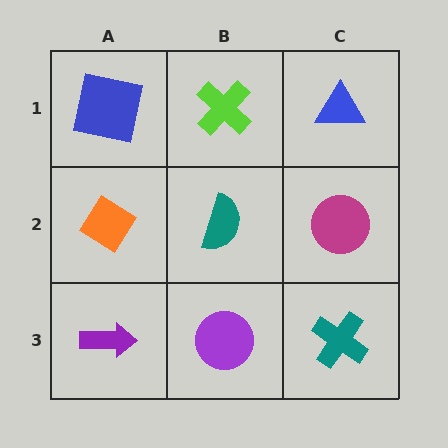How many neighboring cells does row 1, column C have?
2.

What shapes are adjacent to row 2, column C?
A blue triangle (row 1, column C), a teal cross (row 3, column C), a teal semicircle (row 2, column B).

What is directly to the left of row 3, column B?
A purple arrow.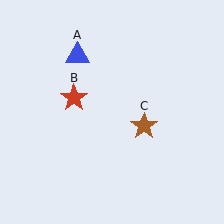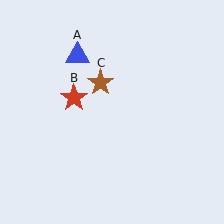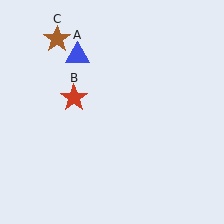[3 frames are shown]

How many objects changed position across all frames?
1 object changed position: brown star (object C).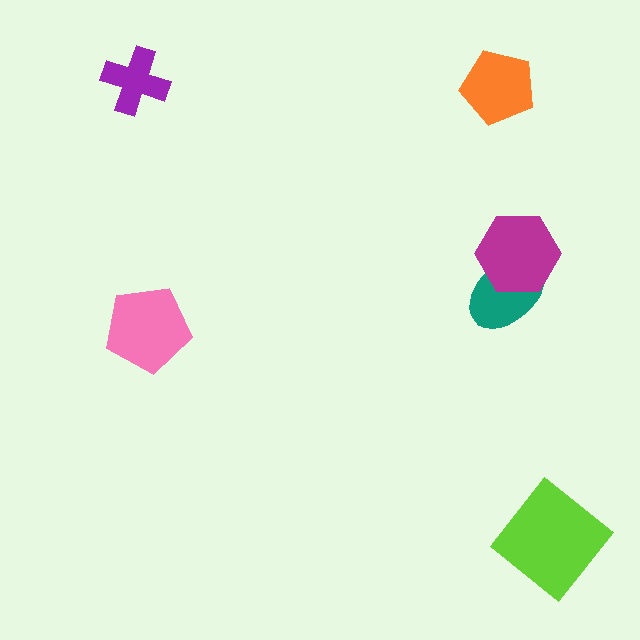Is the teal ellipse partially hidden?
Yes, it is partially covered by another shape.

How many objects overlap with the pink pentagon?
0 objects overlap with the pink pentagon.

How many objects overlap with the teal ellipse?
1 object overlaps with the teal ellipse.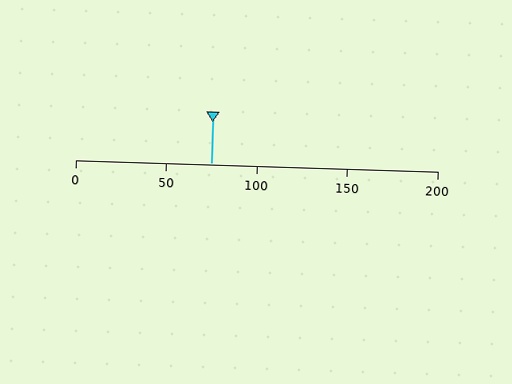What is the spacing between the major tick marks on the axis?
The major ticks are spaced 50 apart.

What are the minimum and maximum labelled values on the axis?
The axis runs from 0 to 200.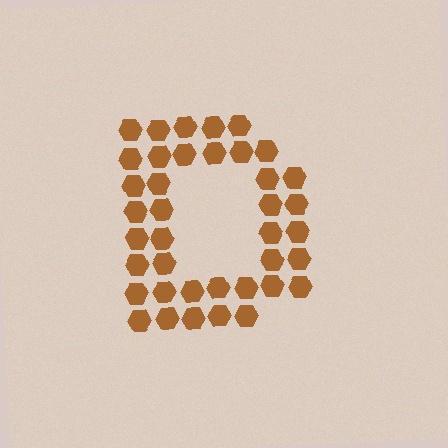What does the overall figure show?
The overall figure shows the letter D.